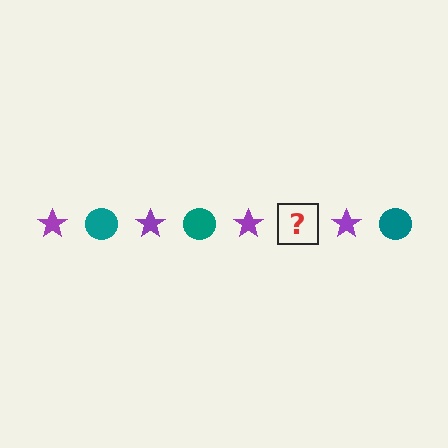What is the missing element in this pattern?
The missing element is a teal circle.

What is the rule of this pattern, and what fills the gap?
The rule is that the pattern alternates between purple star and teal circle. The gap should be filled with a teal circle.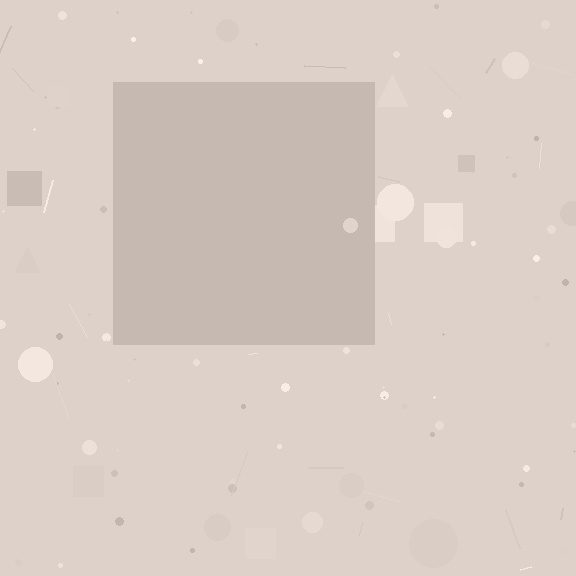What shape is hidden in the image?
A square is hidden in the image.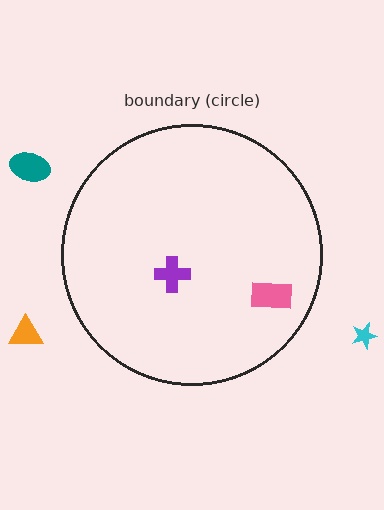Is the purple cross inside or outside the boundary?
Inside.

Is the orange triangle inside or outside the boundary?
Outside.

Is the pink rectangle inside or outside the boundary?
Inside.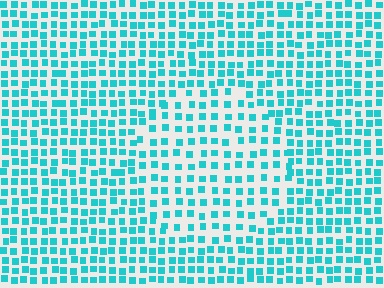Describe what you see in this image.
The image contains small cyan elements arranged at two different densities. A circle-shaped region is visible where the elements are less densely packed than the surrounding area.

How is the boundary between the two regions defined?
The boundary is defined by a change in element density (approximately 1.6x ratio). All elements are the same color, size, and shape.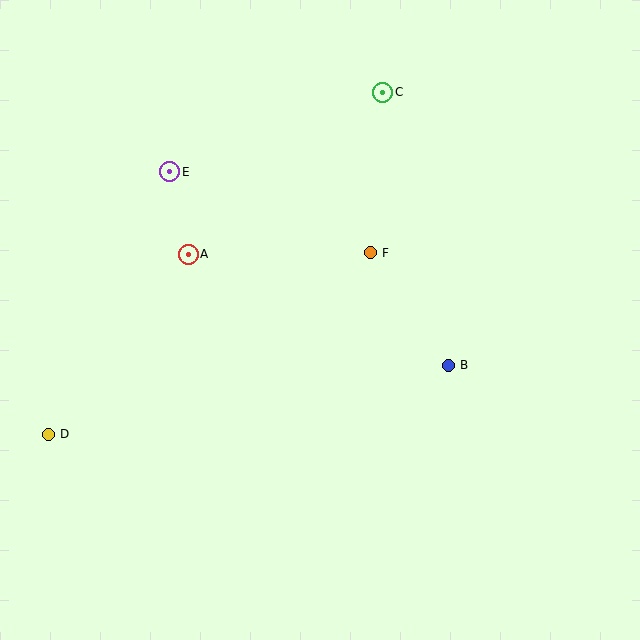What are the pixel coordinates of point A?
Point A is at (188, 254).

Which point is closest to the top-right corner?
Point C is closest to the top-right corner.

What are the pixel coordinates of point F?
Point F is at (370, 253).